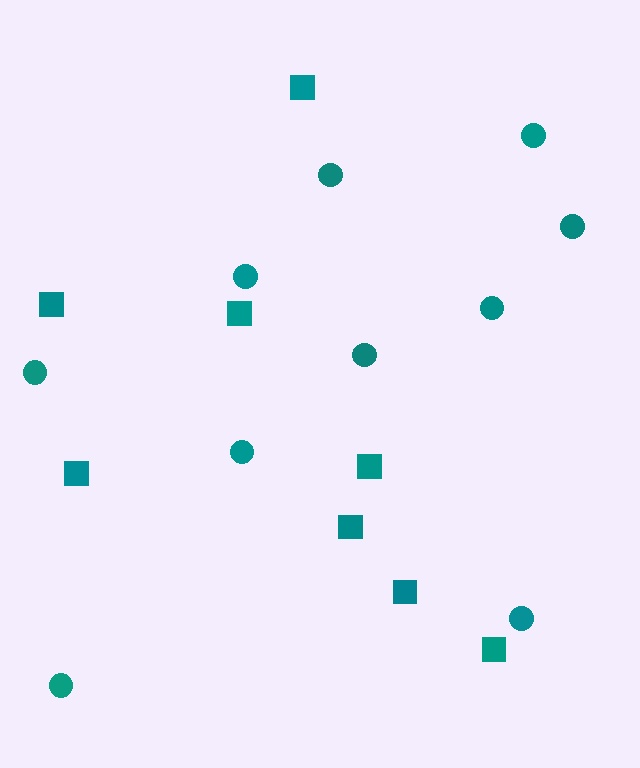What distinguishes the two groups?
There are 2 groups: one group of squares (8) and one group of circles (10).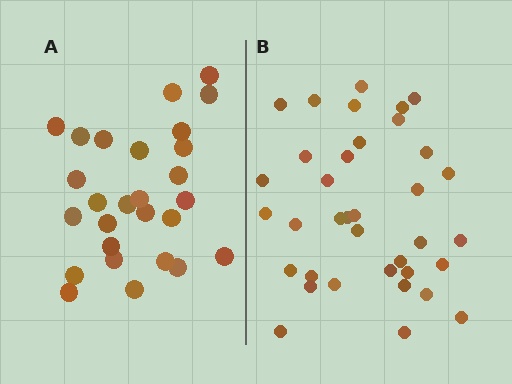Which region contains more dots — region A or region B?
Region B (the right region) has more dots.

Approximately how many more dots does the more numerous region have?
Region B has roughly 8 or so more dots than region A.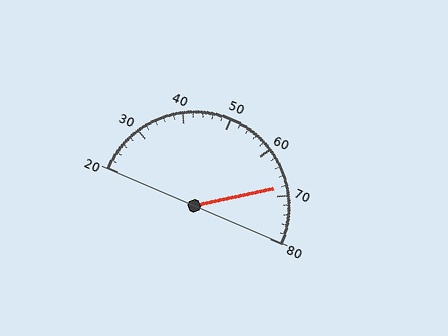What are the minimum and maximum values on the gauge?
The gauge ranges from 20 to 80.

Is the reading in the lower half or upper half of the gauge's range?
The reading is in the upper half of the range (20 to 80).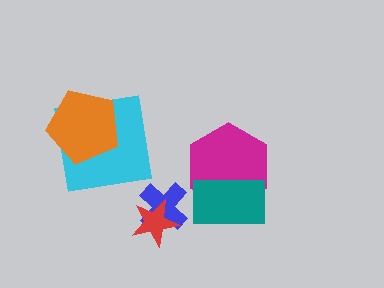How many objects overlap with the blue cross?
1 object overlaps with the blue cross.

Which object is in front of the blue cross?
The red star is in front of the blue cross.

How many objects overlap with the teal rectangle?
1 object overlaps with the teal rectangle.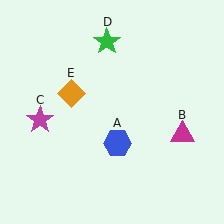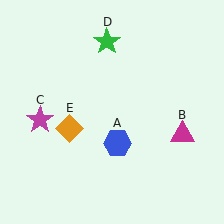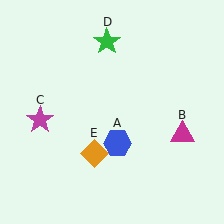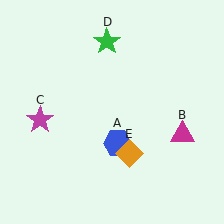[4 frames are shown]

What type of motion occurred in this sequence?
The orange diamond (object E) rotated counterclockwise around the center of the scene.